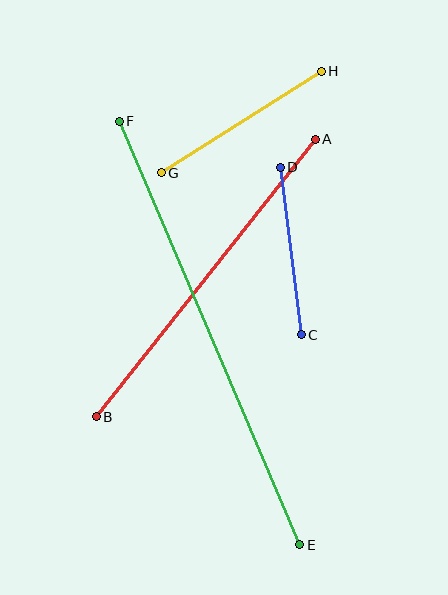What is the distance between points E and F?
The distance is approximately 460 pixels.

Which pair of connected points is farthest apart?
Points E and F are farthest apart.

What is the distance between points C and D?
The distance is approximately 169 pixels.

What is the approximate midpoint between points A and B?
The midpoint is at approximately (206, 278) pixels.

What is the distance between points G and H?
The distance is approximately 189 pixels.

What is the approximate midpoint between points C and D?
The midpoint is at approximately (291, 251) pixels.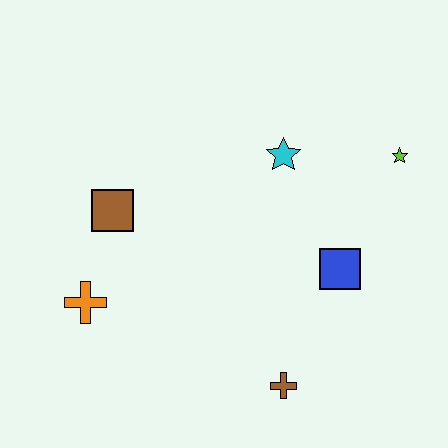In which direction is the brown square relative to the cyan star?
The brown square is to the left of the cyan star.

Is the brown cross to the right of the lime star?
No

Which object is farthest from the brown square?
The lime star is farthest from the brown square.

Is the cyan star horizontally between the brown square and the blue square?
Yes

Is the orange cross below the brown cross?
No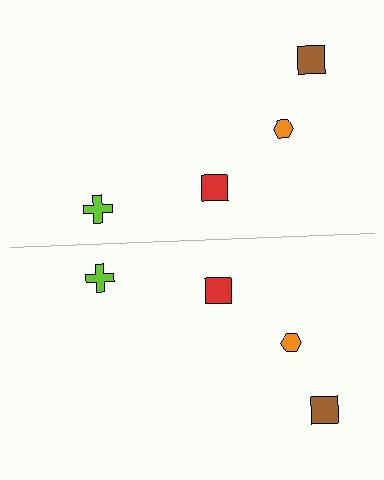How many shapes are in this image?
There are 8 shapes in this image.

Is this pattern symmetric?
Yes, this pattern has bilateral (reflection) symmetry.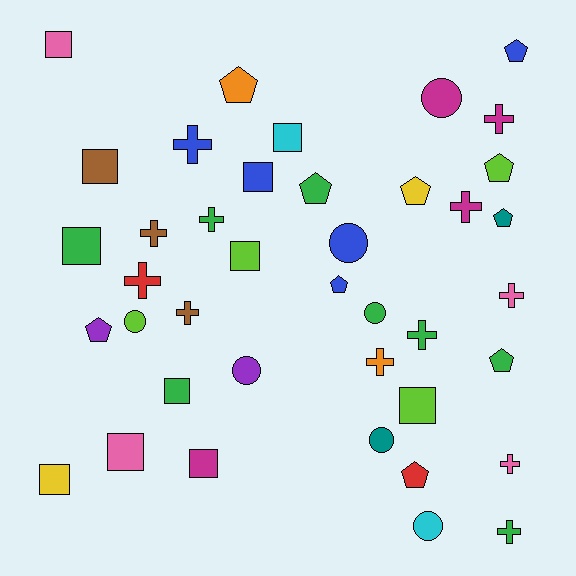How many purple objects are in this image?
There are 2 purple objects.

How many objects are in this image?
There are 40 objects.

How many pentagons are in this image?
There are 10 pentagons.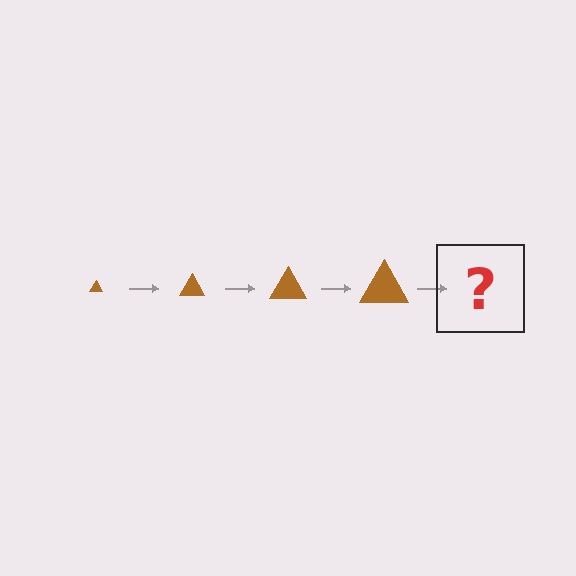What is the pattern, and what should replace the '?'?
The pattern is that the triangle gets progressively larger each step. The '?' should be a brown triangle, larger than the previous one.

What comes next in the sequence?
The next element should be a brown triangle, larger than the previous one.